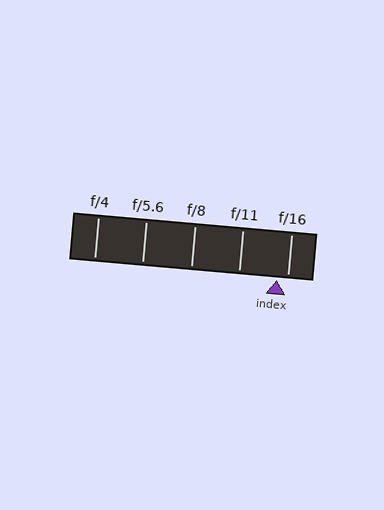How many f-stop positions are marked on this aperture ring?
There are 5 f-stop positions marked.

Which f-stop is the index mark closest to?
The index mark is closest to f/16.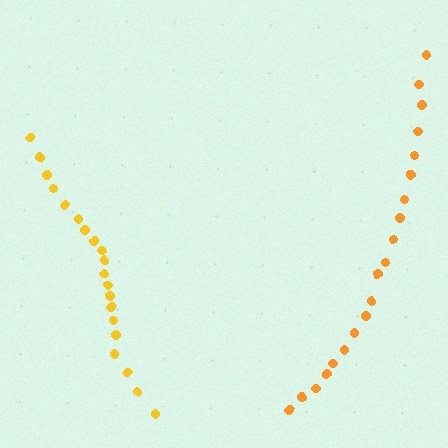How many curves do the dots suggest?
There are 2 distinct paths.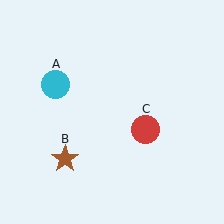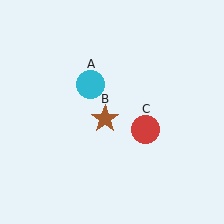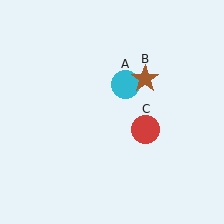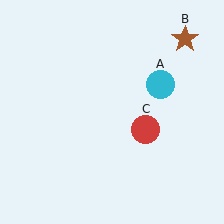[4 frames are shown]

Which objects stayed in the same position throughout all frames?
Red circle (object C) remained stationary.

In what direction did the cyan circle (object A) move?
The cyan circle (object A) moved right.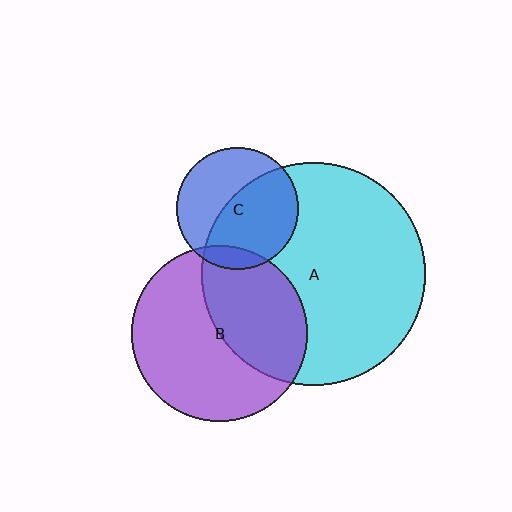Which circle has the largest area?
Circle A (cyan).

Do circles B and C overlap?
Yes.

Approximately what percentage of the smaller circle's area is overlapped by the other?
Approximately 10%.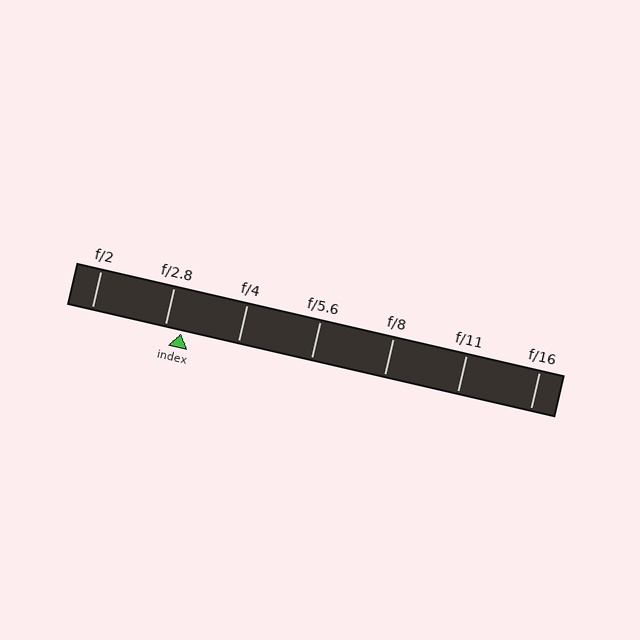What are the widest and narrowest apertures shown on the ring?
The widest aperture shown is f/2 and the narrowest is f/16.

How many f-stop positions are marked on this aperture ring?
There are 7 f-stop positions marked.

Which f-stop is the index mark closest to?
The index mark is closest to f/2.8.